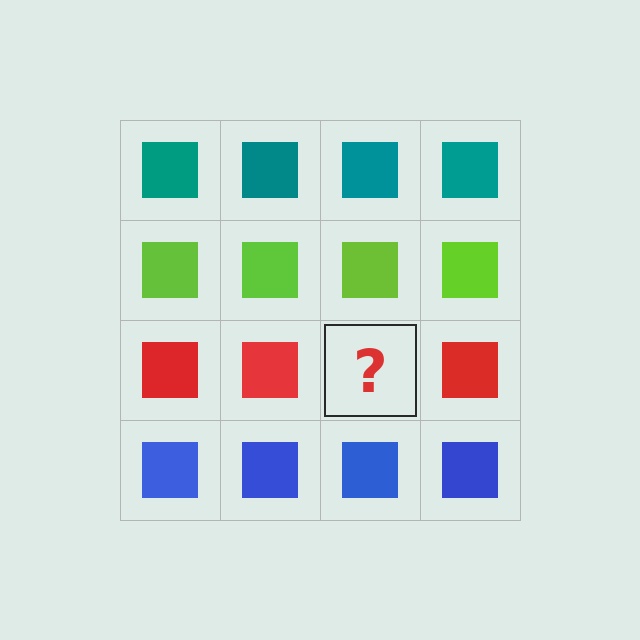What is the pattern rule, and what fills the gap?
The rule is that each row has a consistent color. The gap should be filled with a red square.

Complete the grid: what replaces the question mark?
The question mark should be replaced with a red square.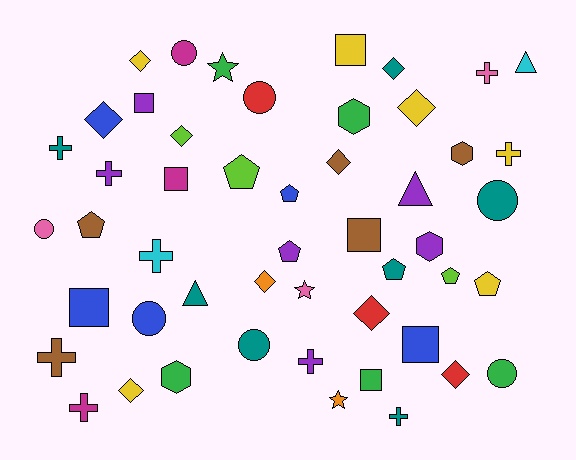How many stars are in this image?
There are 3 stars.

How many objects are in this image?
There are 50 objects.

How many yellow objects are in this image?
There are 6 yellow objects.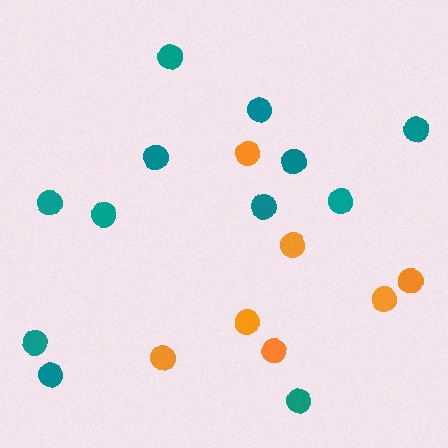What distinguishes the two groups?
There are 2 groups: one group of orange circles (7) and one group of teal circles (12).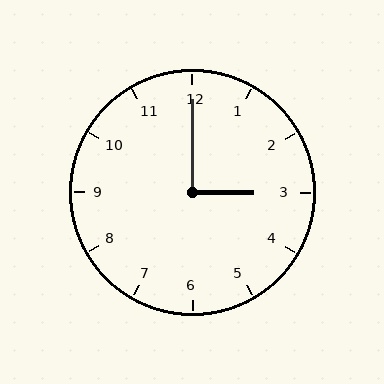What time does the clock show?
3:00.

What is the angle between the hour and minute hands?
Approximately 90 degrees.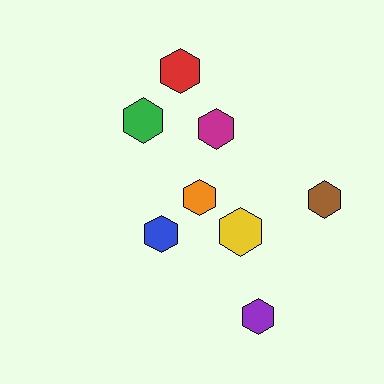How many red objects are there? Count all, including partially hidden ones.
There is 1 red object.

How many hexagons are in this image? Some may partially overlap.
There are 8 hexagons.